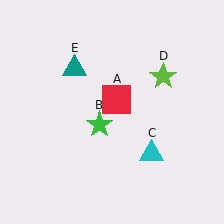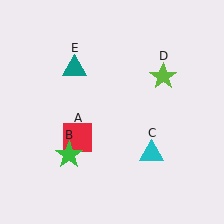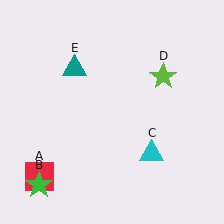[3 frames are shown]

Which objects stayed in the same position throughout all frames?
Cyan triangle (object C) and lime star (object D) and teal triangle (object E) remained stationary.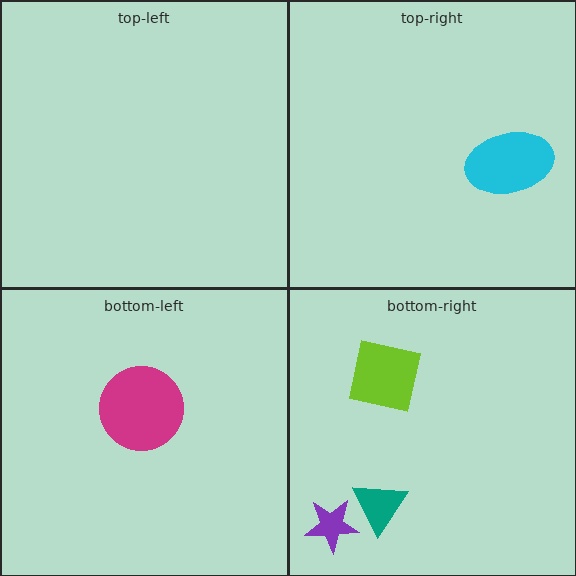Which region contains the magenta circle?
The bottom-left region.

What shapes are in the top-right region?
The cyan ellipse.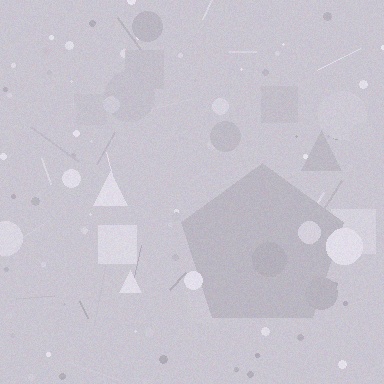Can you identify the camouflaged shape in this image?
The camouflaged shape is a pentagon.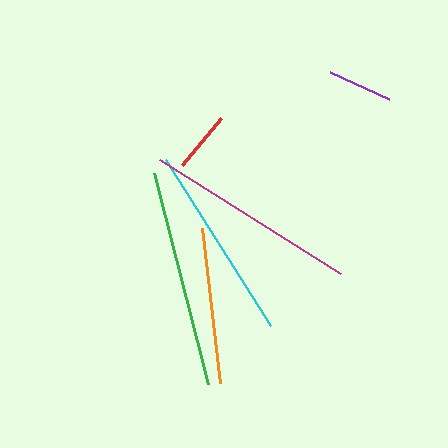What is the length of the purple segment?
The purple segment is approximately 65 pixels long.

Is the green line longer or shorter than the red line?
The green line is longer than the red line.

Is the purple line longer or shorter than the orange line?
The orange line is longer than the purple line.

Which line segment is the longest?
The green line is the longest at approximately 219 pixels.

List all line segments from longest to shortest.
From longest to shortest: green, magenta, cyan, orange, purple, red.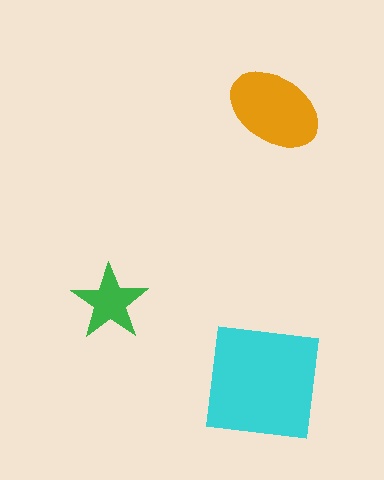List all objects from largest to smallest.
The cyan square, the orange ellipse, the green star.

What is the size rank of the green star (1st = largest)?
3rd.